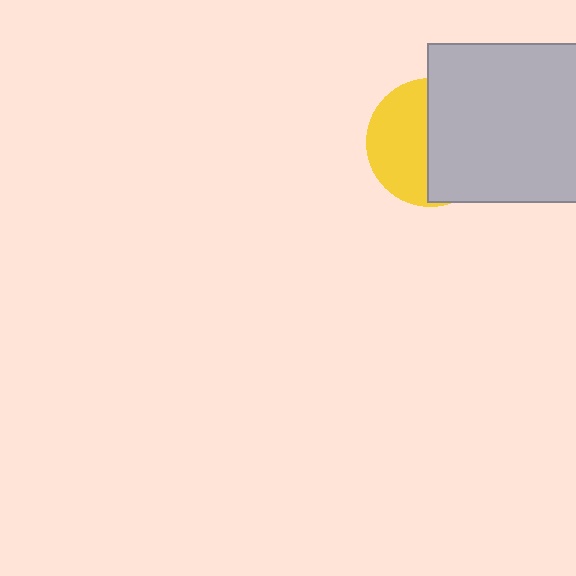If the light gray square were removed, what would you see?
You would see the complete yellow circle.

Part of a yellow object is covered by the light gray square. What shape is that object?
It is a circle.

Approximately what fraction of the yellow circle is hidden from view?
Roughly 53% of the yellow circle is hidden behind the light gray square.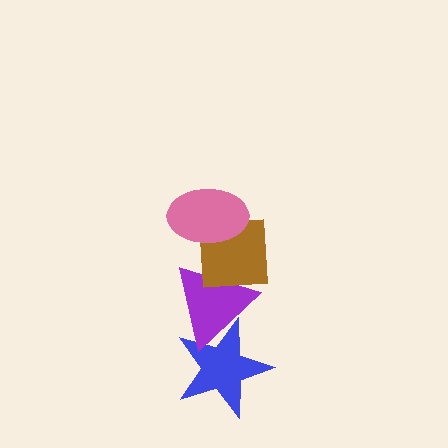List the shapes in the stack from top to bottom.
From top to bottom: the pink ellipse, the brown square, the purple triangle, the blue star.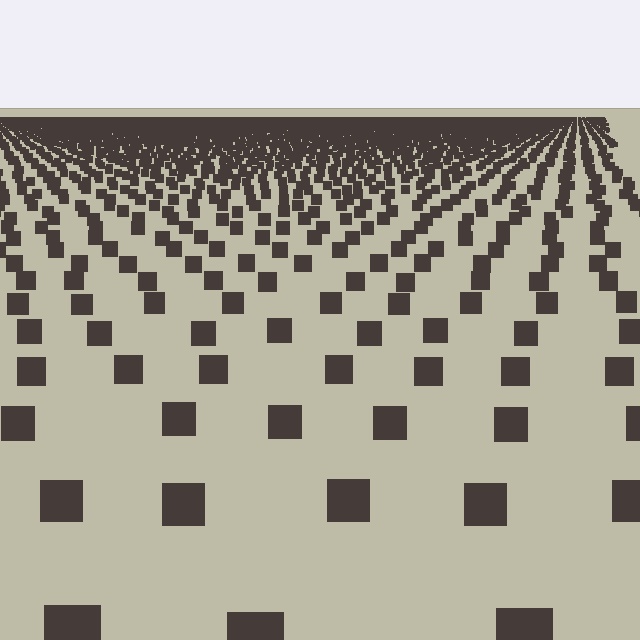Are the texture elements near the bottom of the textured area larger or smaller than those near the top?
Larger. Near the bottom, elements are closer to the viewer and appear at a bigger on-screen size.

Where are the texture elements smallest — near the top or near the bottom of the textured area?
Near the top.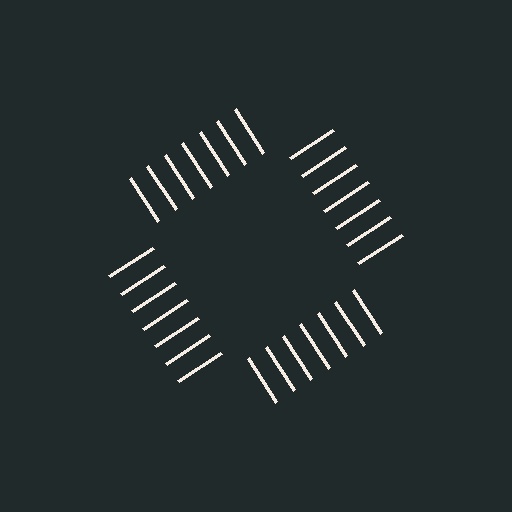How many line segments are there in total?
28 — 7 along each of the 4 edges.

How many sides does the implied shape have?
4 sides — the line-ends trace a square.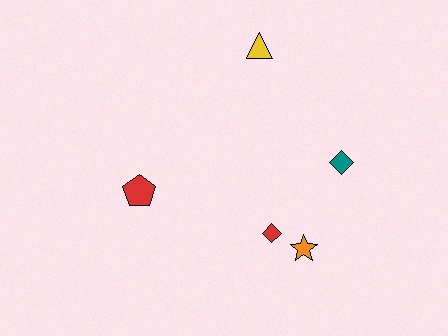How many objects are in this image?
There are 5 objects.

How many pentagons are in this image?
There is 1 pentagon.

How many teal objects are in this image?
There is 1 teal object.